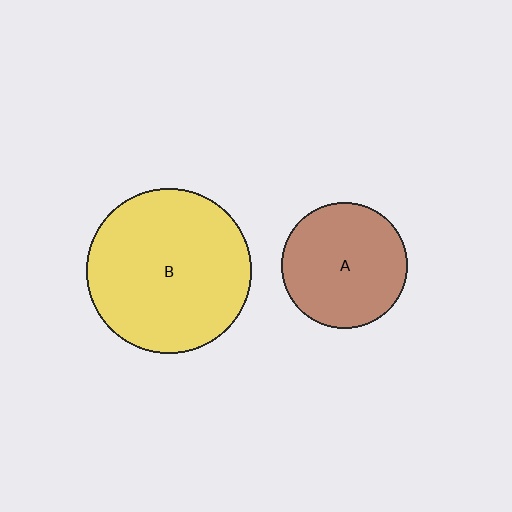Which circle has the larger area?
Circle B (yellow).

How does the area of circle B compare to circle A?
Approximately 1.7 times.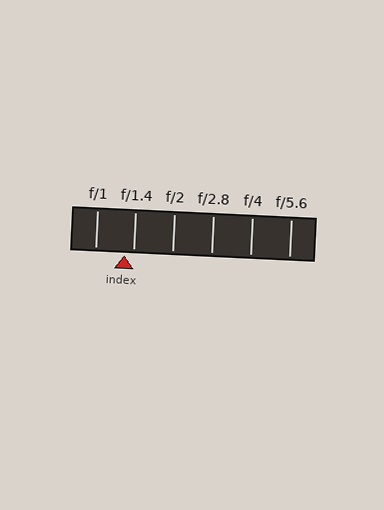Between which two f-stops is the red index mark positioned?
The index mark is between f/1 and f/1.4.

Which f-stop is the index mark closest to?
The index mark is closest to f/1.4.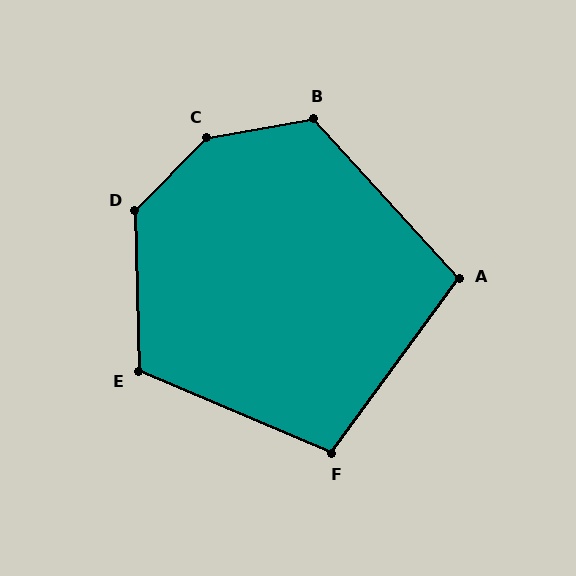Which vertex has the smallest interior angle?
A, at approximately 102 degrees.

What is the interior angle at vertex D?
Approximately 135 degrees (obtuse).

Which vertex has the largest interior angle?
C, at approximately 144 degrees.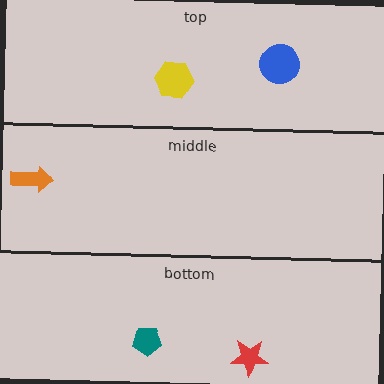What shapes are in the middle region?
The orange arrow.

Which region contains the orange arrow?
The middle region.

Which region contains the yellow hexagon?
The top region.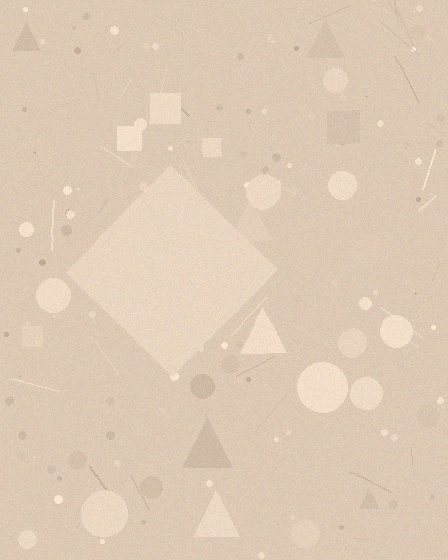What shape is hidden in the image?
A diamond is hidden in the image.